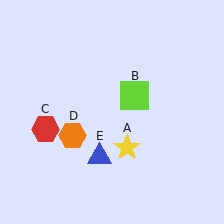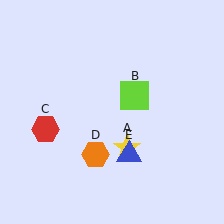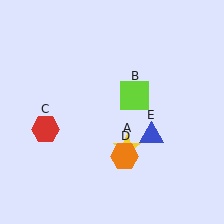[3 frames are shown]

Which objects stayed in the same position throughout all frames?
Yellow star (object A) and lime square (object B) and red hexagon (object C) remained stationary.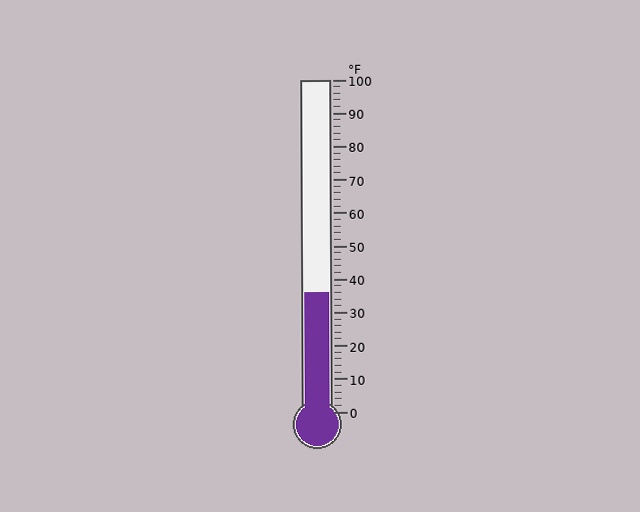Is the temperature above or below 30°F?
The temperature is above 30°F.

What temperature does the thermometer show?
The thermometer shows approximately 36°F.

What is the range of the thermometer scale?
The thermometer scale ranges from 0°F to 100°F.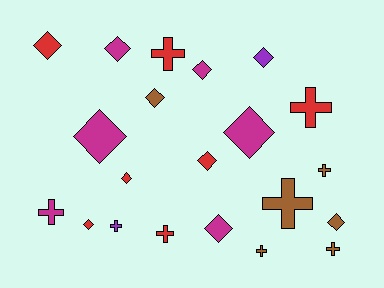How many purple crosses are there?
There is 1 purple cross.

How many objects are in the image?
There are 21 objects.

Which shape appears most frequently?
Diamond, with 12 objects.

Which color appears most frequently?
Red, with 7 objects.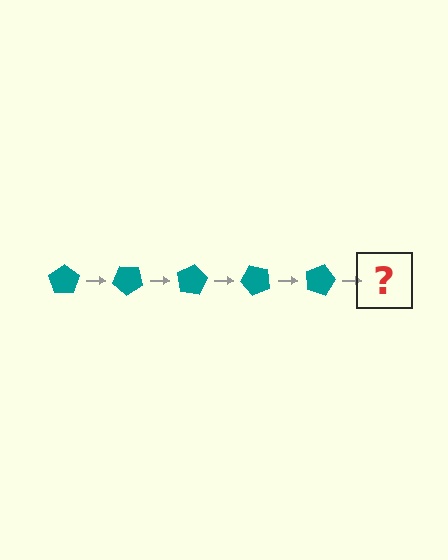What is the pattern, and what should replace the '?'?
The pattern is that the pentagon rotates 40 degrees each step. The '?' should be a teal pentagon rotated 200 degrees.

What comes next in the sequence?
The next element should be a teal pentagon rotated 200 degrees.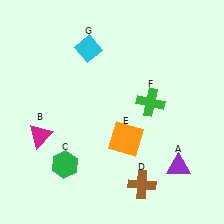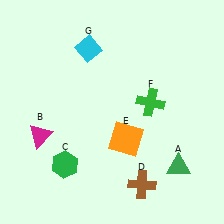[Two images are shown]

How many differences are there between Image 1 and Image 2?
There is 1 difference between the two images.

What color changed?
The triangle (A) changed from purple in Image 1 to green in Image 2.